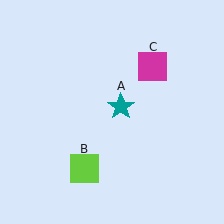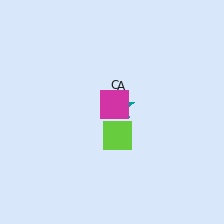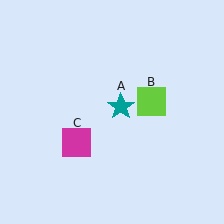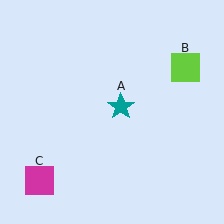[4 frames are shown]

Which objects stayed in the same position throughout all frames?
Teal star (object A) remained stationary.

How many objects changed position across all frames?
2 objects changed position: lime square (object B), magenta square (object C).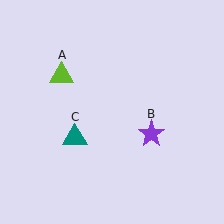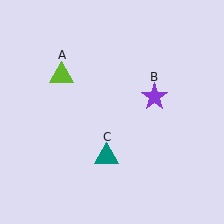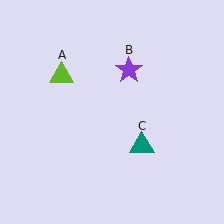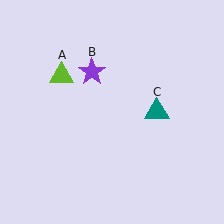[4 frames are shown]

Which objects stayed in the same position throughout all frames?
Lime triangle (object A) remained stationary.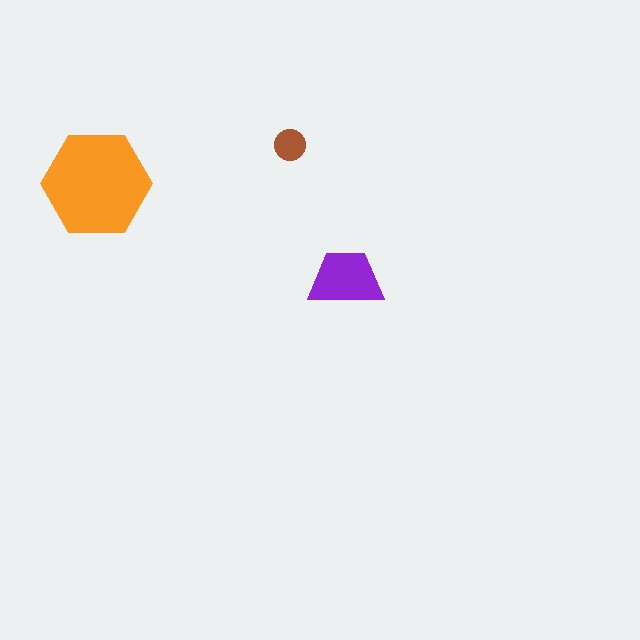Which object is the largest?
The orange hexagon.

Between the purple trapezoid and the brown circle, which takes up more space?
The purple trapezoid.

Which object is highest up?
The brown circle is topmost.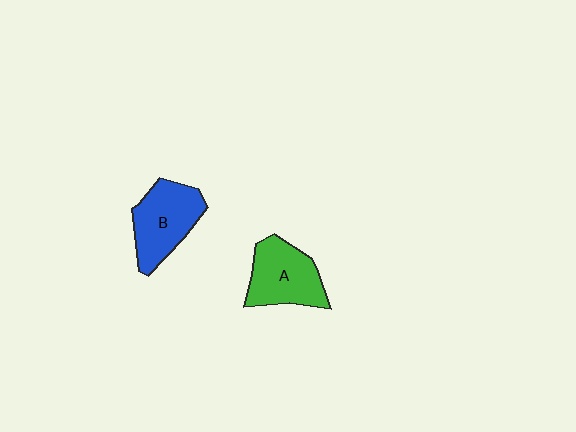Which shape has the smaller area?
Shape A (green).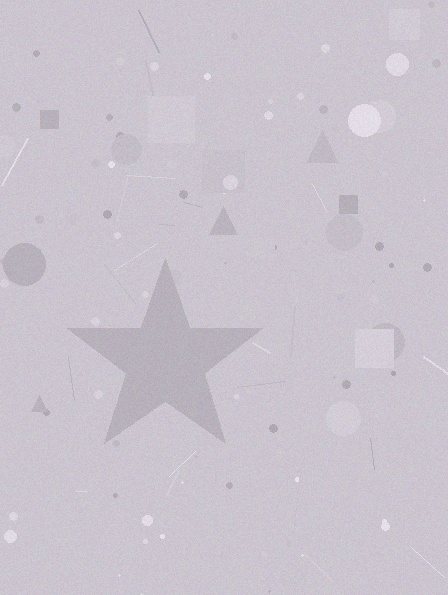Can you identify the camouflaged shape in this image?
The camouflaged shape is a star.